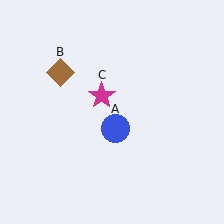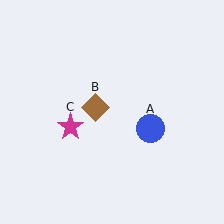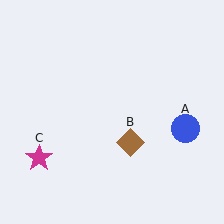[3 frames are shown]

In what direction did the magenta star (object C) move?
The magenta star (object C) moved down and to the left.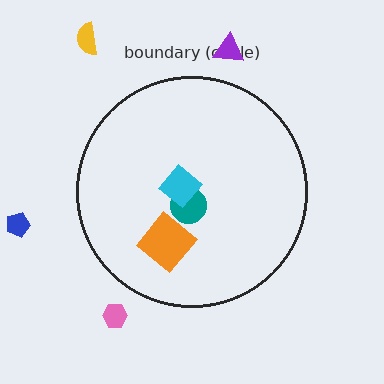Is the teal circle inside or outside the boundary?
Inside.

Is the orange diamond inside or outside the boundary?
Inside.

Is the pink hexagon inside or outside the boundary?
Outside.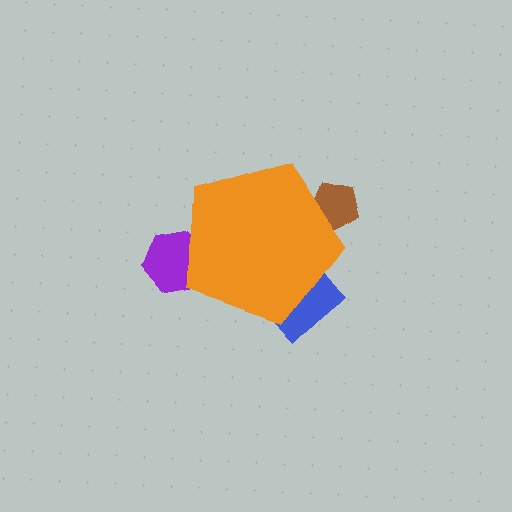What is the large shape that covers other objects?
An orange pentagon.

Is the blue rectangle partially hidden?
Yes, the blue rectangle is partially hidden behind the orange pentagon.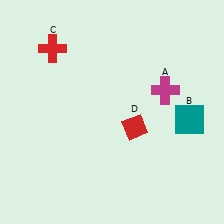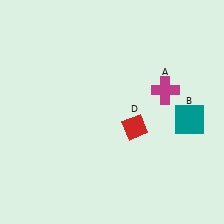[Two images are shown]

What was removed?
The red cross (C) was removed in Image 2.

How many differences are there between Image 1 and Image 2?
There is 1 difference between the two images.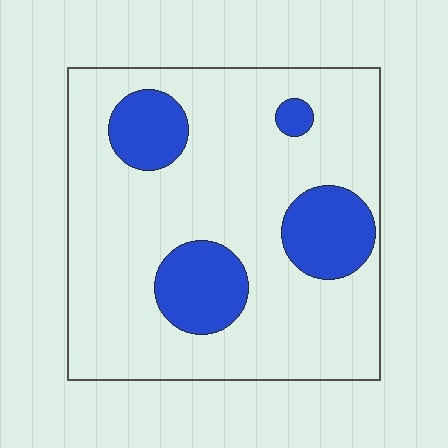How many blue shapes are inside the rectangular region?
4.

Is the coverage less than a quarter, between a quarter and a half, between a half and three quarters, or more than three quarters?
Less than a quarter.